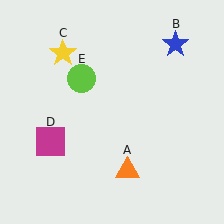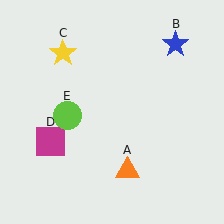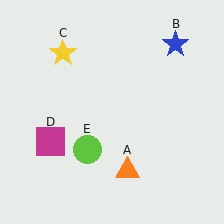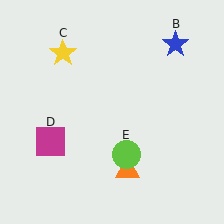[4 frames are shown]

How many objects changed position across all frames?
1 object changed position: lime circle (object E).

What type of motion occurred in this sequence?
The lime circle (object E) rotated counterclockwise around the center of the scene.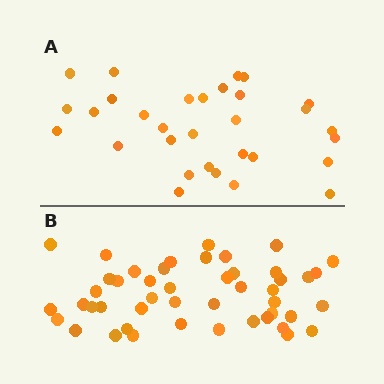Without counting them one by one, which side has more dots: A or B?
Region B (the bottom region) has more dots.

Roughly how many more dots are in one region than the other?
Region B has approximately 15 more dots than region A.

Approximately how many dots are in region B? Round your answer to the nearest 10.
About 50 dots. (The exact count is 47, which rounds to 50.)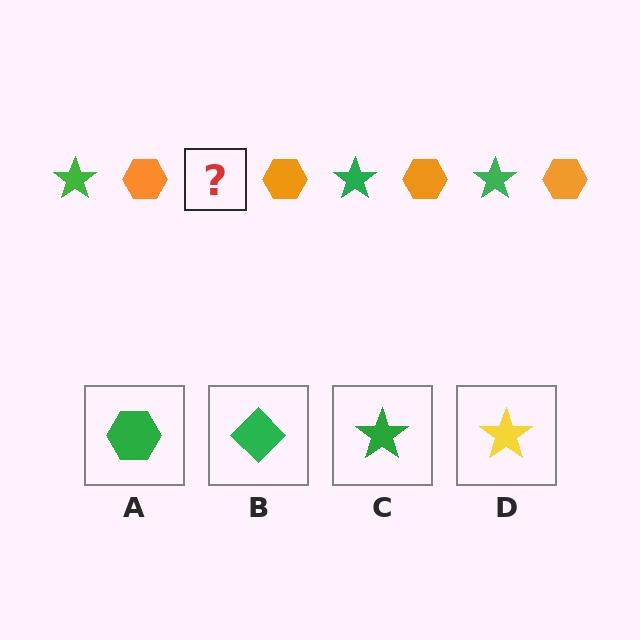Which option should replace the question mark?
Option C.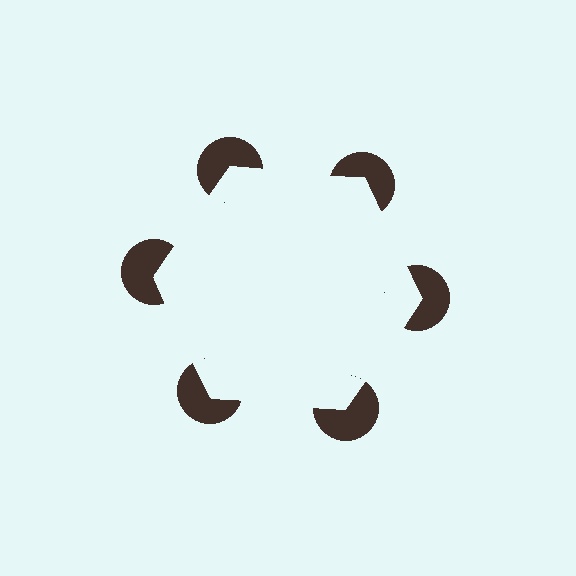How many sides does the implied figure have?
6 sides.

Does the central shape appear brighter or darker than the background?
It typically appears slightly brighter than the background, even though no actual brightness change is drawn.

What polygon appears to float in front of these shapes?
An illusory hexagon — its edges are inferred from the aligned wedge cuts in the pac-man discs, not physically drawn.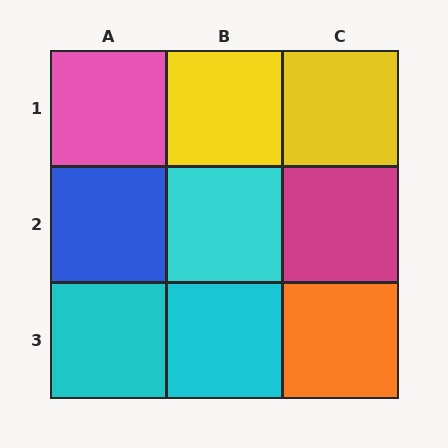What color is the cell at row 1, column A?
Pink.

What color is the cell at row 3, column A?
Cyan.